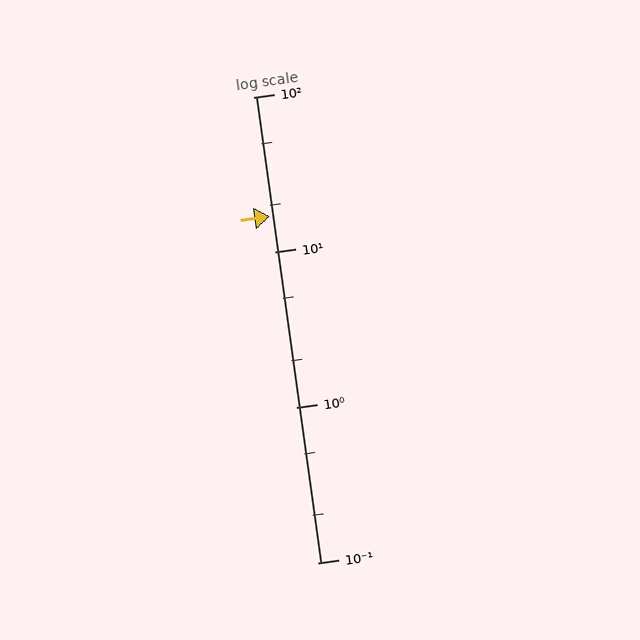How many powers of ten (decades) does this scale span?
The scale spans 3 decades, from 0.1 to 100.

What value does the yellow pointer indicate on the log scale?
The pointer indicates approximately 17.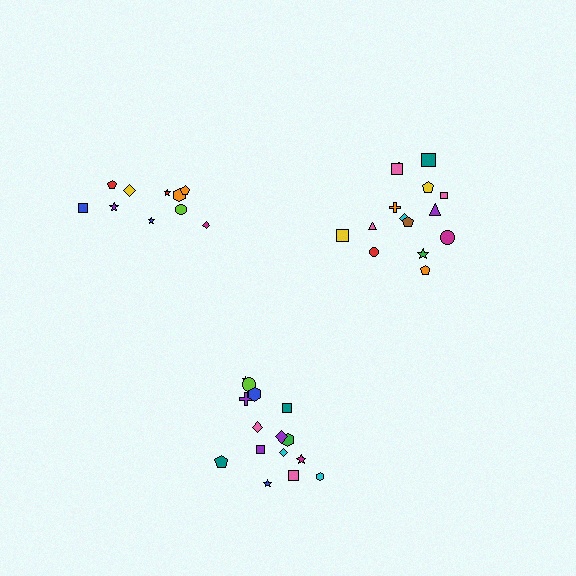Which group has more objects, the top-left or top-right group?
The top-right group.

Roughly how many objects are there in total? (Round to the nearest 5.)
Roughly 40 objects in total.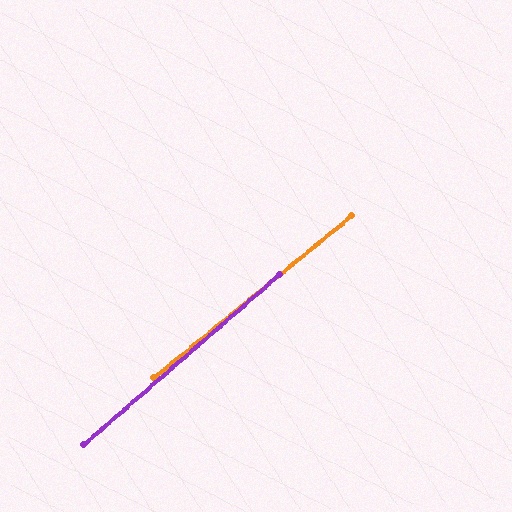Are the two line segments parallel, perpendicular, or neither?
Parallel — their directions differ by only 1.9°.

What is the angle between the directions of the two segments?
Approximately 2 degrees.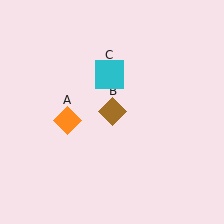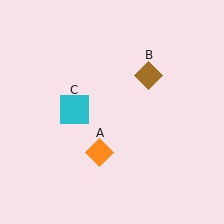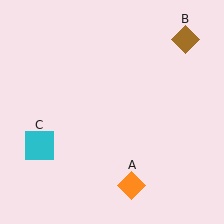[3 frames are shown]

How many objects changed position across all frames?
3 objects changed position: orange diamond (object A), brown diamond (object B), cyan square (object C).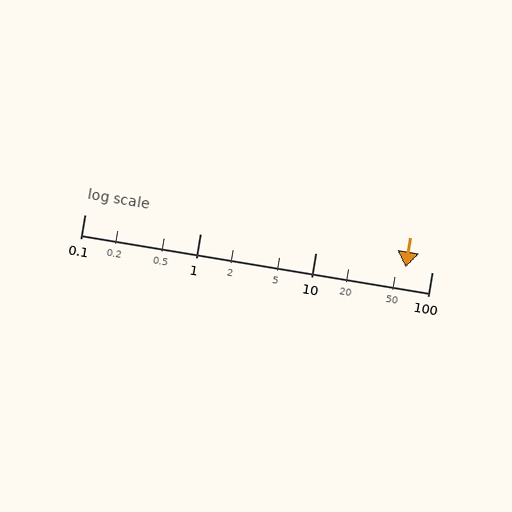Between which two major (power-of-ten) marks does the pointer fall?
The pointer is between 10 and 100.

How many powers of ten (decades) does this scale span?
The scale spans 3 decades, from 0.1 to 100.